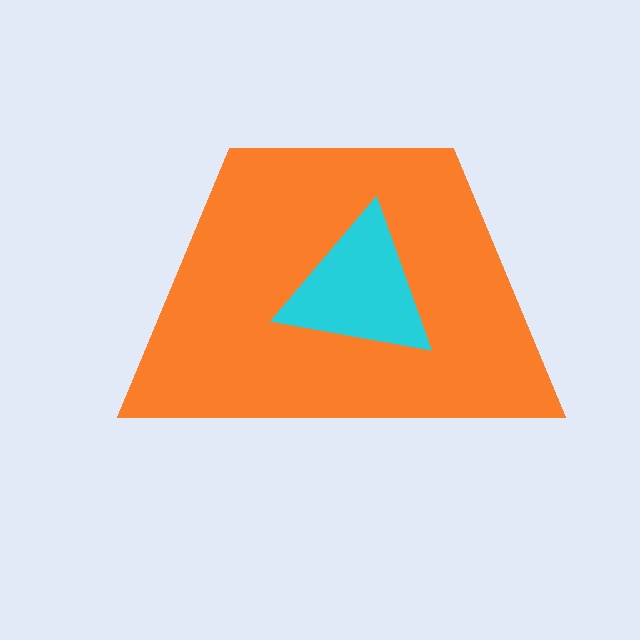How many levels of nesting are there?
2.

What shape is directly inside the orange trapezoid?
The cyan triangle.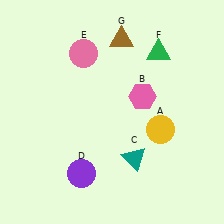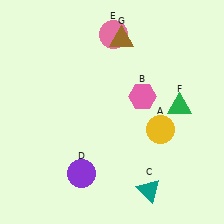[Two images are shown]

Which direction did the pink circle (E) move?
The pink circle (E) moved right.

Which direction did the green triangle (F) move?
The green triangle (F) moved down.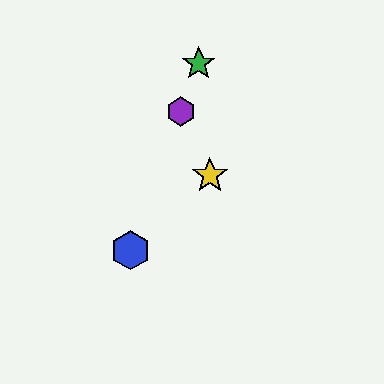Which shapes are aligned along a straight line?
The red hexagon, the blue hexagon, the green star, the purple hexagon are aligned along a straight line.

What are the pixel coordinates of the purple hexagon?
The purple hexagon is at (181, 112).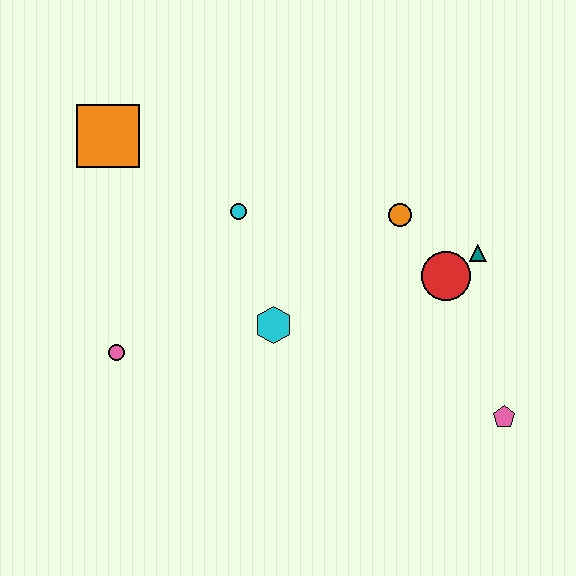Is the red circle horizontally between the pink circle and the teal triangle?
Yes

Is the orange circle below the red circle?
No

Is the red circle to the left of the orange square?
No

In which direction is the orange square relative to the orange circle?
The orange square is to the left of the orange circle.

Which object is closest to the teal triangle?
The red circle is closest to the teal triangle.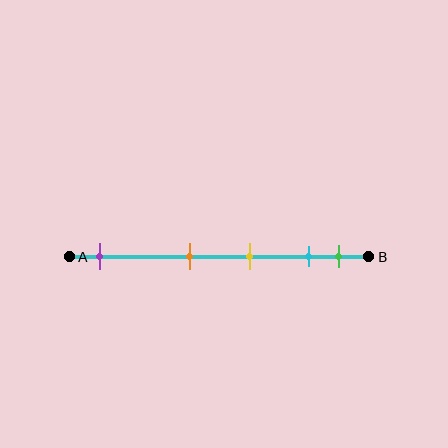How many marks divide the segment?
There are 5 marks dividing the segment.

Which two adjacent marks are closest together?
The cyan and green marks are the closest adjacent pair.